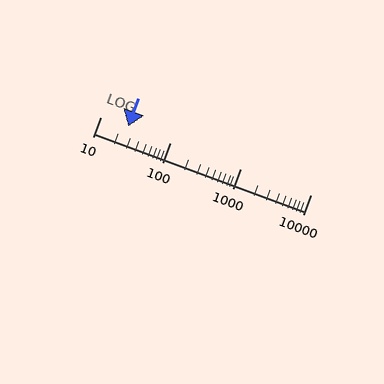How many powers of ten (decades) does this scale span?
The scale spans 3 decades, from 10 to 10000.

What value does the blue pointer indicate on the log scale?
The pointer indicates approximately 25.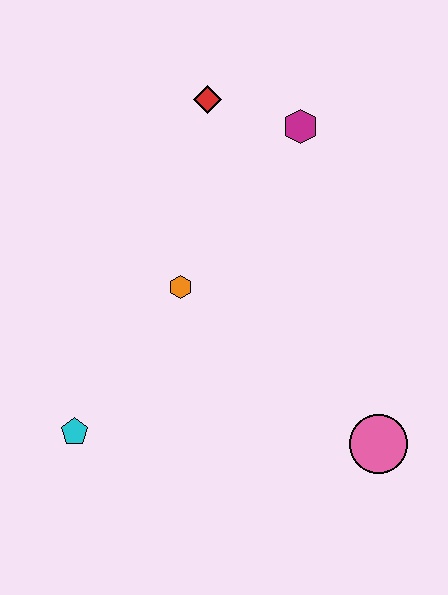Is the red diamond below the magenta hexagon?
No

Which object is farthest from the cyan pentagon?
The magenta hexagon is farthest from the cyan pentagon.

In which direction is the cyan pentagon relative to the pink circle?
The cyan pentagon is to the left of the pink circle.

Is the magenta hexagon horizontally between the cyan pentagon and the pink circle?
Yes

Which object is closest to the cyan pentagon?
The orange hexagon is closest to the cyan pentagon.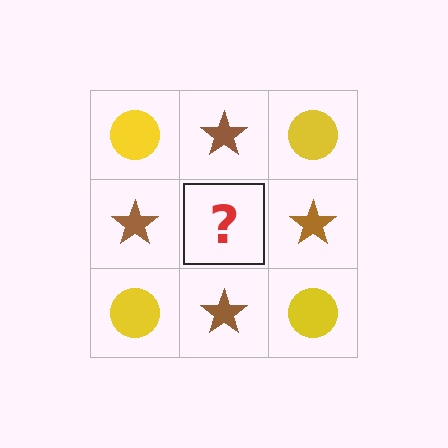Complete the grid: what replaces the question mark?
The question mark should be replaced with a yellow circle.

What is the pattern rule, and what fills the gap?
The rule is that it alternates yellow circle and brown star in a checkerboard pattern. The gap should be filled with a yellow circle.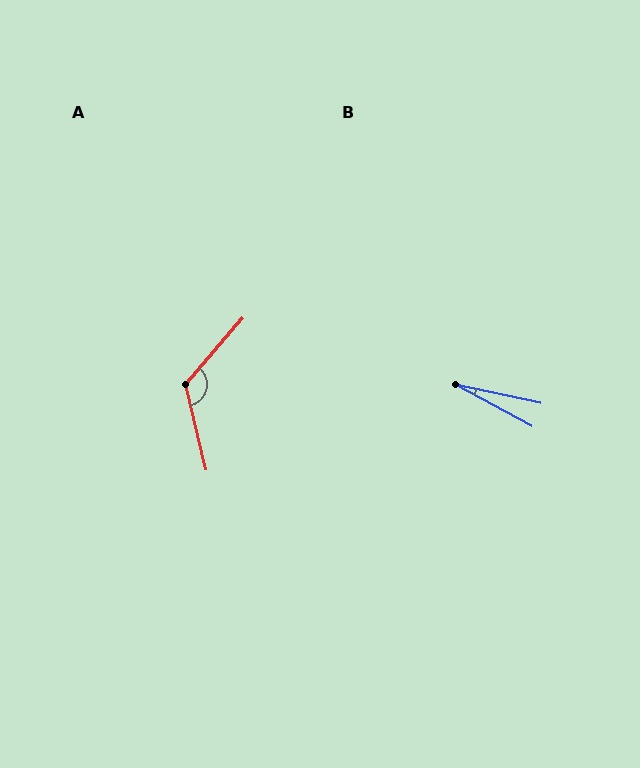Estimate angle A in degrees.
Approximately 126 degrees.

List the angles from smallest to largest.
B (17°), A (126°).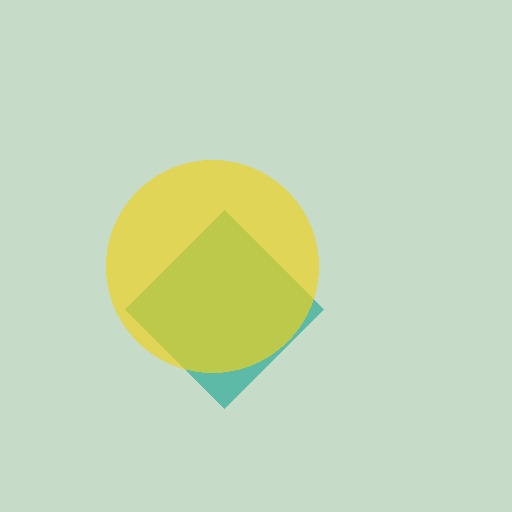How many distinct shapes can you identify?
There are 2 distinct shapes: a teal diamond, a yellow circle.